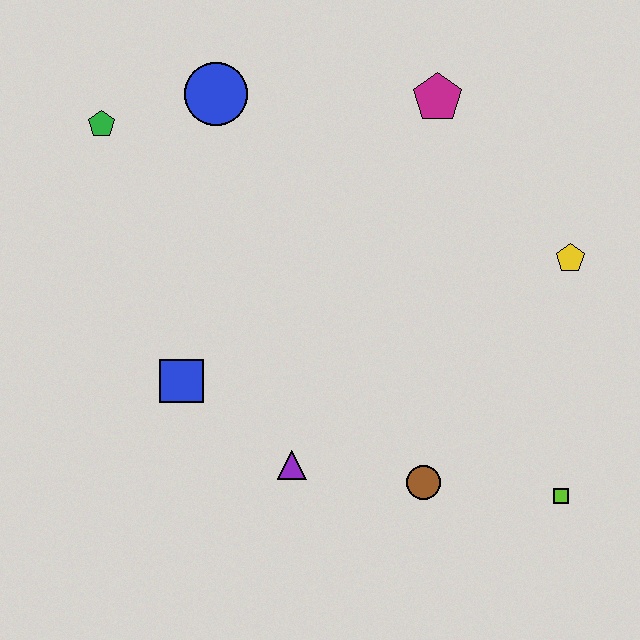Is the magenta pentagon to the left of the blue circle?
No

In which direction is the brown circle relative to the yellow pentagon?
The brown circle is below the yellow pentagon.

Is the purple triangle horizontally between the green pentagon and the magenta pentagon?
Yes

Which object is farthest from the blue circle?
The lime square is farthest from the blue circle.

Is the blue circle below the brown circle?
No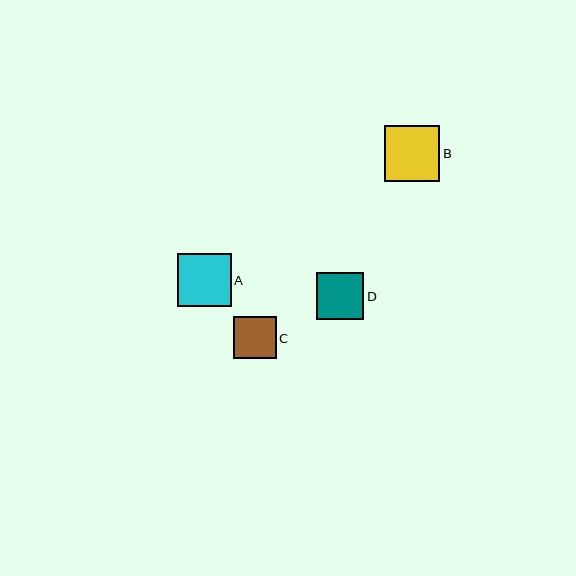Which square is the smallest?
Square C is the smallest with a size of approximately 42 pixels.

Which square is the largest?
Square B is the largest with a size of approximately 55 pixels.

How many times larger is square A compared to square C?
Square A is approximately 1.3 times the size of square C.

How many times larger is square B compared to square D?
Square B is approximately 1.2 times the size of square D.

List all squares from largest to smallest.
From largest to smallest: B, A, D, C.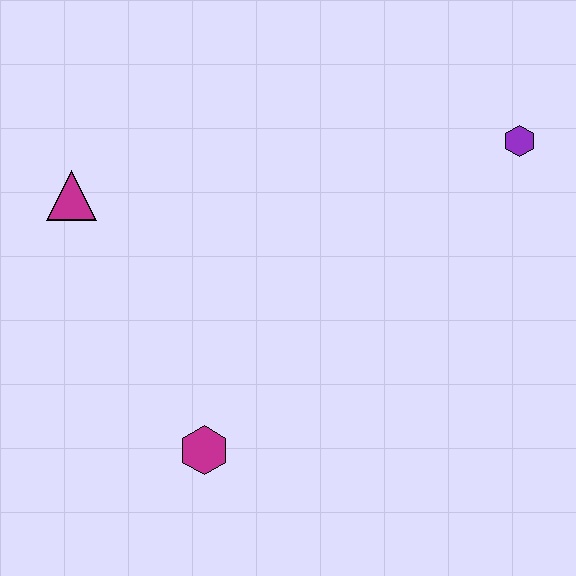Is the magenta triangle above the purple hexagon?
No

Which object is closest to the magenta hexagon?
The magenta triangle is closest to the magenta hexagon.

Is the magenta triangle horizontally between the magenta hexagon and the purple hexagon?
No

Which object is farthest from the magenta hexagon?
The purple hexagon is farthest from the magenta hexagon.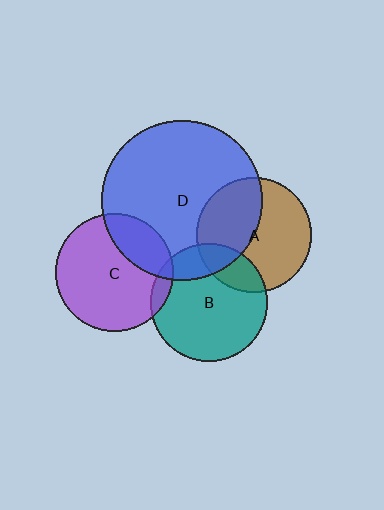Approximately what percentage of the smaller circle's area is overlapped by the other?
Approximately 45%.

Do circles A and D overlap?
Yes.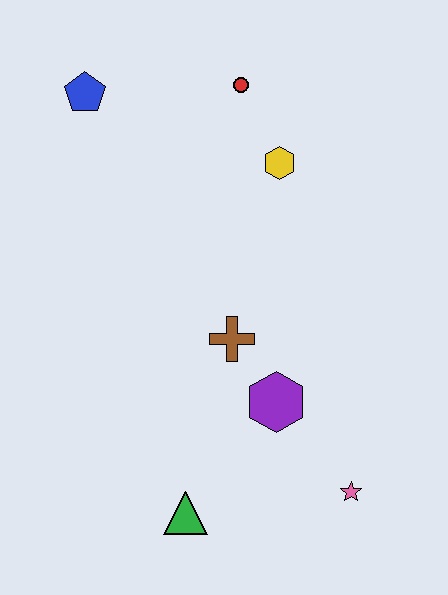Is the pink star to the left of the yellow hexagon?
No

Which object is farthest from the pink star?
The blue pentagon is farthest from the pink star.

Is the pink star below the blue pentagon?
Yes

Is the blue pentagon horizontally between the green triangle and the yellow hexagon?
No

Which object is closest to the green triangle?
The purple hexagon is closest to the green triangle.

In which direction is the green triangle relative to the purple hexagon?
The green triangle is below the purple hexagon.